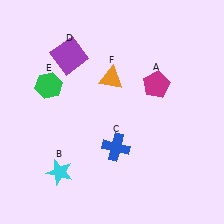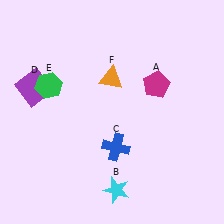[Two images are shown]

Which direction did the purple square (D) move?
The purple square (D) moved left.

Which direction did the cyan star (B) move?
The cyan star (B) moved right.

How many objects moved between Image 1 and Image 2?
2 objects moved between the two images.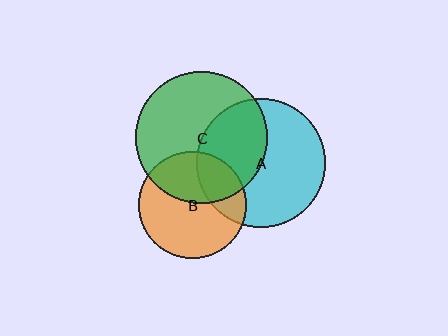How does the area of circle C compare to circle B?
Approximately 1.5 times.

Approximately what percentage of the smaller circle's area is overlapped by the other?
Approximately 40%.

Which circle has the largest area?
Circle C (green).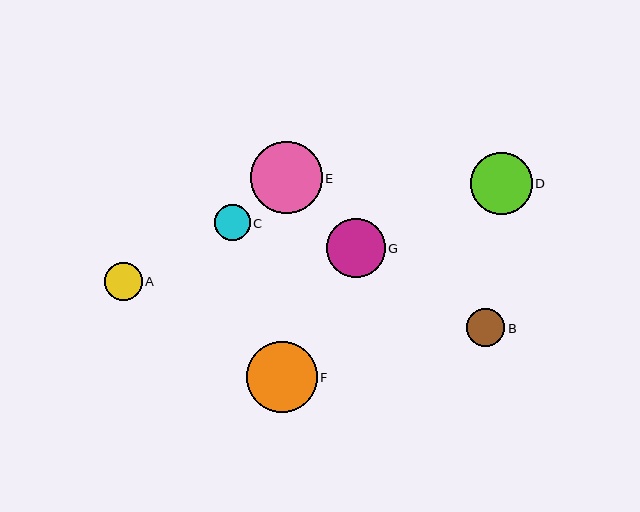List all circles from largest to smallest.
From largest to smallest: E, F, D, G, B, A, C.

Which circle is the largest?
Circle E is the largest with a size of approximately 72 pixels.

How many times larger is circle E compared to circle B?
Circle E is approximately 1.9 times the size of circle B.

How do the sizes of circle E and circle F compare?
Circle E and circle F are approximately the same size.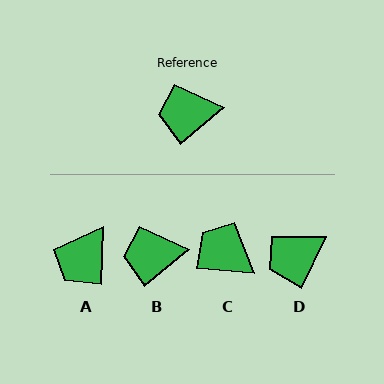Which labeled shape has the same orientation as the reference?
B.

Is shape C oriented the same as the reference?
No, it is off by about 44 degrees.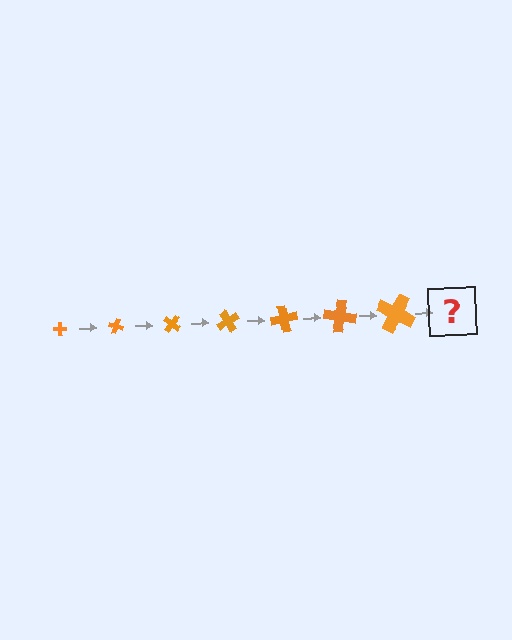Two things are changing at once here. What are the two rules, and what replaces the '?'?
The two rules are that the cross grows larger each step and it rotates 20 degrees each step. The '?' should be a cross, larger than the previous one and rotated 140 degrees from the start.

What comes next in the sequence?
The next element should be a cross, larger than the previous one and rotated 140 degrees from the start.